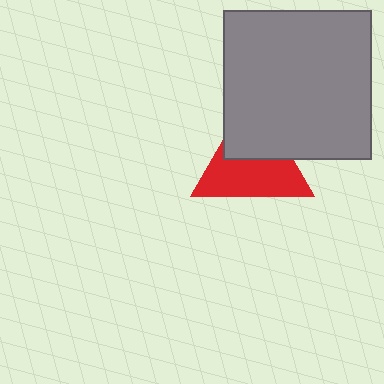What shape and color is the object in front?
The object in front is a gray square.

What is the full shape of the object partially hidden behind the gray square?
The partially hidden object is a red triangle.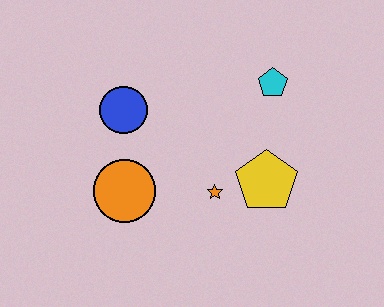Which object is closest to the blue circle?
The orange circle is closest to the blue circle.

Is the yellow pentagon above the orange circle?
Yes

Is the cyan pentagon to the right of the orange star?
Yes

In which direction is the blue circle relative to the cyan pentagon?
The blue circle is to the left of the cyan pentagon.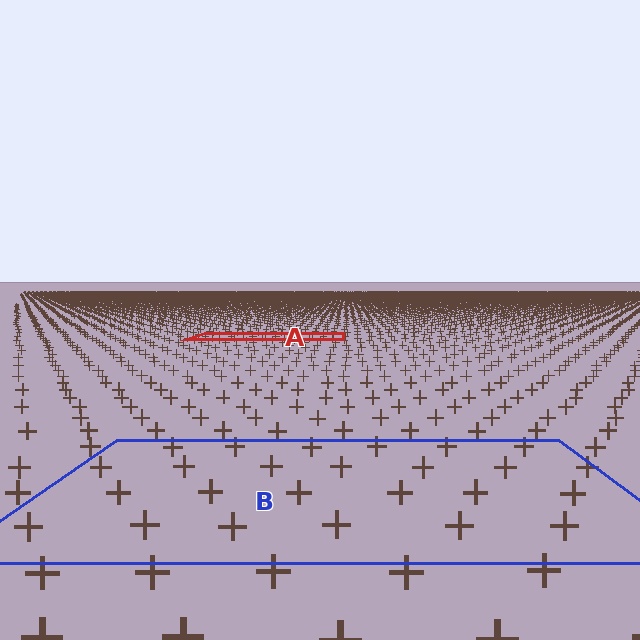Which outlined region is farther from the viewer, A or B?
Region A is farther from the viewer — the texture elements inside it appear smaller and more densely packed.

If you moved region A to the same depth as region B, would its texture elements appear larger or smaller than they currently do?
They would appear larger. At a closer depth, the same texture elements are projected at a bigger on-screen size.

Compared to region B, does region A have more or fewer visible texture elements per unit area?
Region A has more texture elements per unit area — they are packed more densely because it is farther away.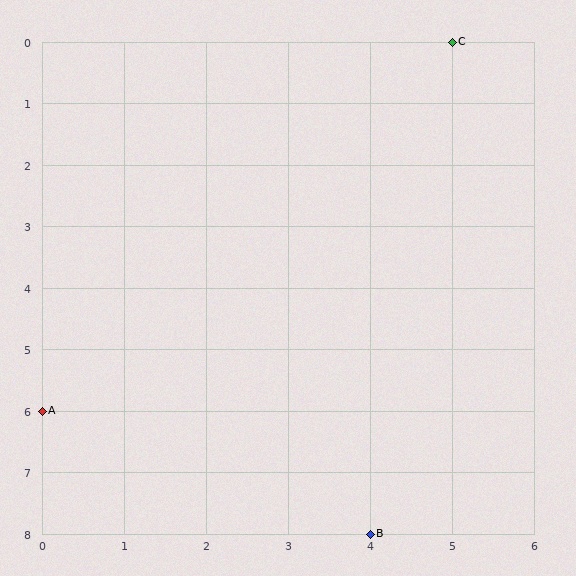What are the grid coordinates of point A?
Point A is at grid coordinates (0, 6).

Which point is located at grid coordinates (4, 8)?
Point B is at (4, 8).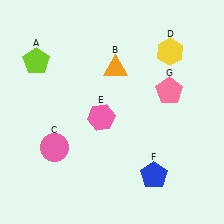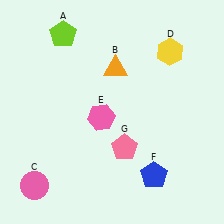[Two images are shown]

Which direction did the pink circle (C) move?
The pink circle (C) moved down.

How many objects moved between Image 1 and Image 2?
3 objects moved between the two images.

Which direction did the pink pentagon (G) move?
The pink pentagon (G) moved down.